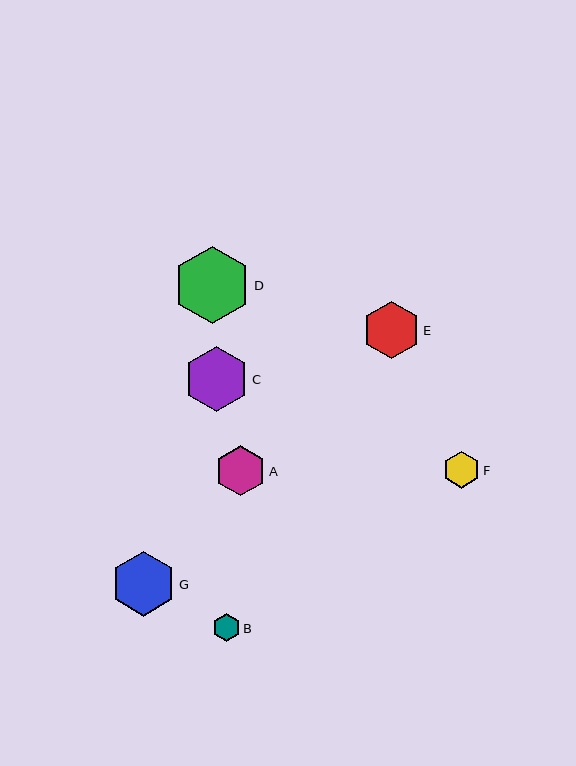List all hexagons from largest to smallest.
From largest to smallest: D, G, C, E, A, F, B.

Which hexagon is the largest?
Hexagon D is the largest with a size of approximately 77 pixels.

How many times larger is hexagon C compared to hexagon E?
Hexagon C is approximately 1.1 times the size of hexagon E.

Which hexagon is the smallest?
Hexagon B is the smallest with a size of approximately 27 pixels.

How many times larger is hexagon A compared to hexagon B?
Hexagon A is approximately 1.8 times the size of hexagon B.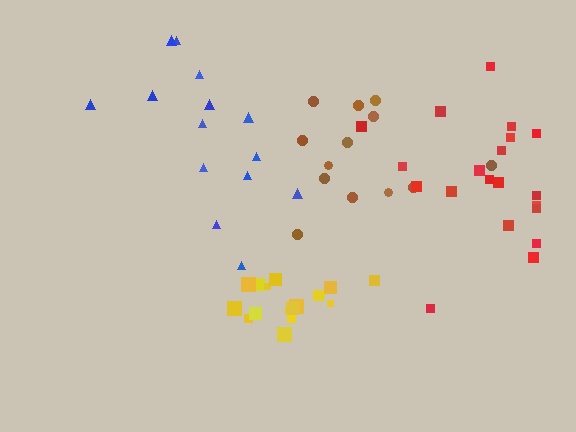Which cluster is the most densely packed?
Yellow.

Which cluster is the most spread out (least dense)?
Blue.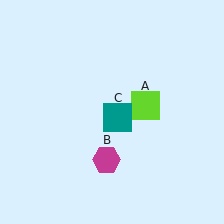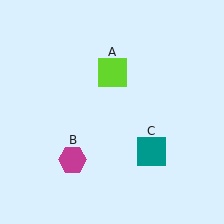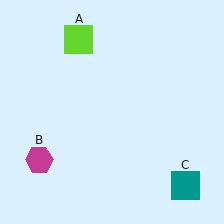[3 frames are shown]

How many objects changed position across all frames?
3 objects changed position: lime square (object A), magenta hexagon (object B), teal square (object C).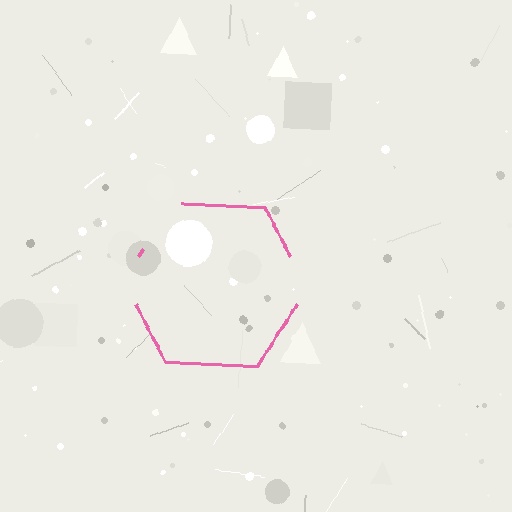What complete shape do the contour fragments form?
The contour fragments form a hexagon.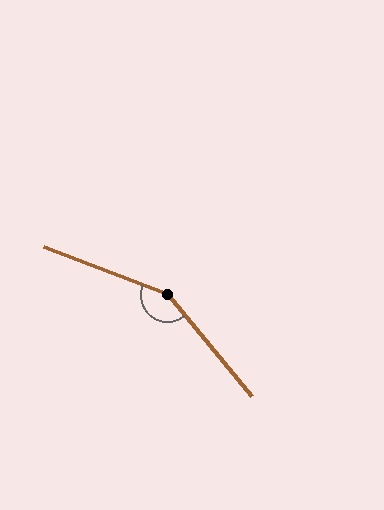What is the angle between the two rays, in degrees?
Approximately 151 degrees.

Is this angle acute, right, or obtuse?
It is obtuse.